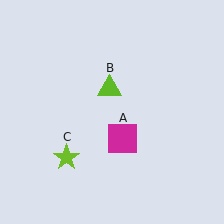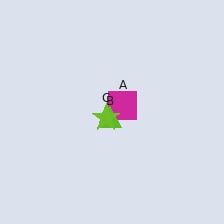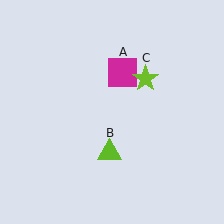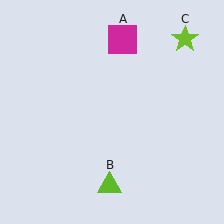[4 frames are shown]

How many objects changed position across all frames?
3 objects changed position: magenta square (object A), lime triangle (object B), lime star (object C).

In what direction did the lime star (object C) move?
The lime star (object C) moved up and to the right.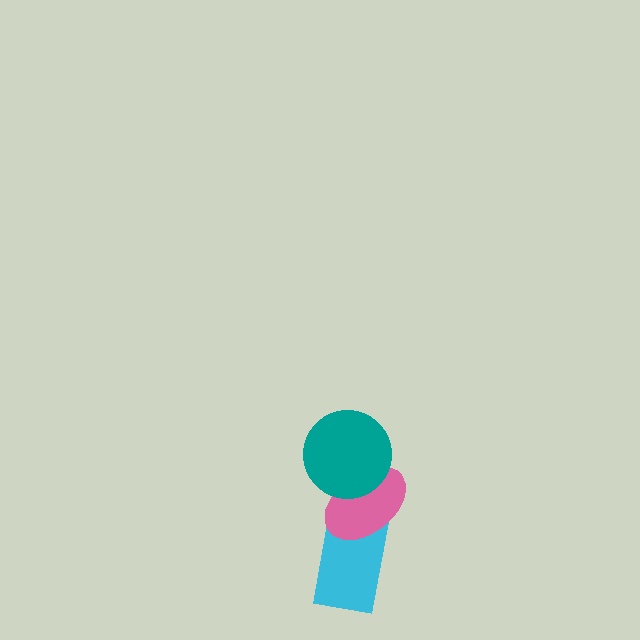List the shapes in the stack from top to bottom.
From top to bottom: the teal circle, the pink ellipse, the cyan rectangle.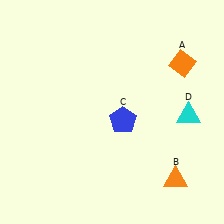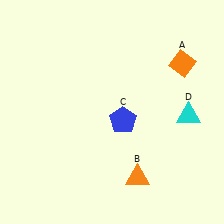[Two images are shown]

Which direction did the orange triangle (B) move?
The orange triangle (B) moved left.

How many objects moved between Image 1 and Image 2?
1 object moved between the two images.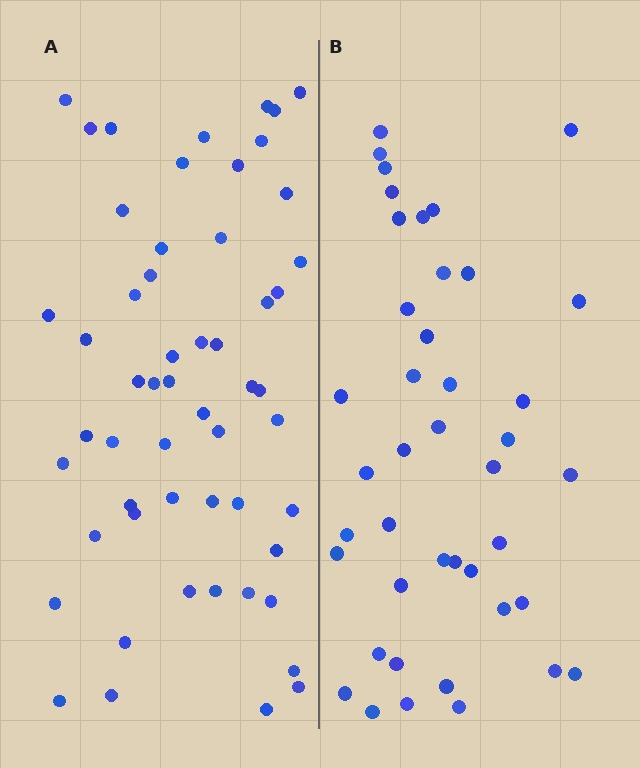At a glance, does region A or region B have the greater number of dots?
Region A (the left region) has more dots.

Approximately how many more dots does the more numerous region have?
Region A has approximately 15 more dots than region B.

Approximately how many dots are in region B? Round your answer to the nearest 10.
About 40 dots. (The exact count is 42, which rounds to 40.)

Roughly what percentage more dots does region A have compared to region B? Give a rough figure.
About 30% more.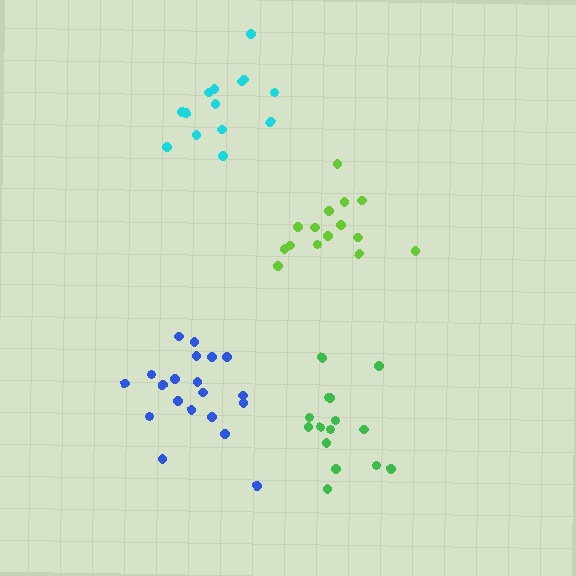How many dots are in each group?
Group 1: 20 dots, Group 2: 15 dots, Group 3: 14 dots, Group 4: 15 dots (64 total).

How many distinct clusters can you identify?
There are 4 distinct clusters.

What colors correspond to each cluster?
The clusters are colored: blue, lime, cyan, green.